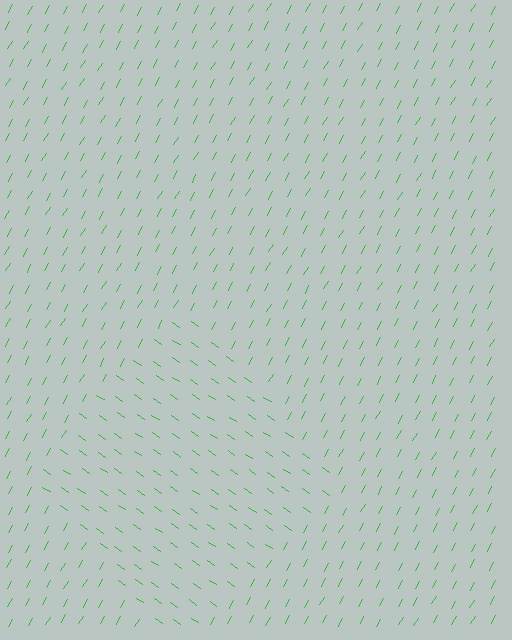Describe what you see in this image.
The image is filled with small green line segments. A diamond region in the image has lines oriented differently from the surrounding lines, creating a visible texture boundary.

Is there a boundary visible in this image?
Yes, there is a texture boundary formed by a change in line orientation.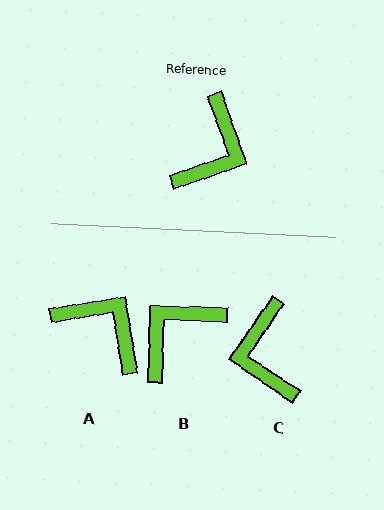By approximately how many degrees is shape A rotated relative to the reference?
Approximately 80 degrees counter-clockwise.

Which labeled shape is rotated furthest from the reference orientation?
B, about 159 degrees away.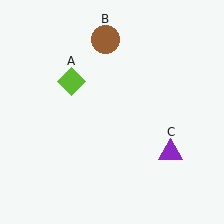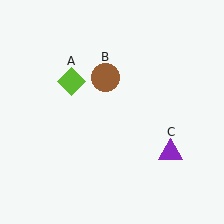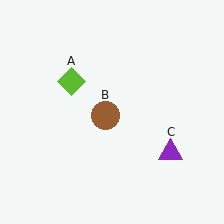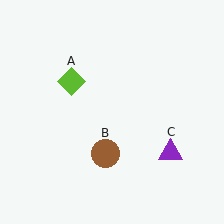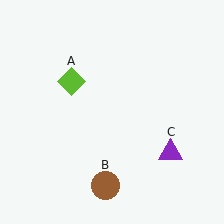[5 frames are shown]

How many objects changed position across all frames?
1 object changed position: brown circle (object B).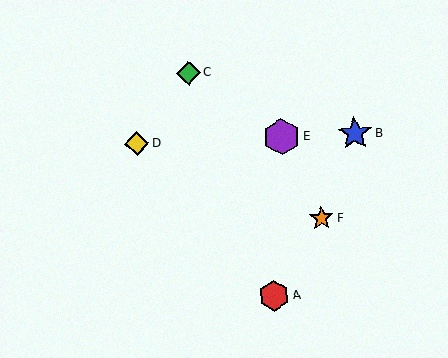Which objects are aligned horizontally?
Objects B, D, E are aligned horizontally.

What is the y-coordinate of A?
Object A is at y≈296.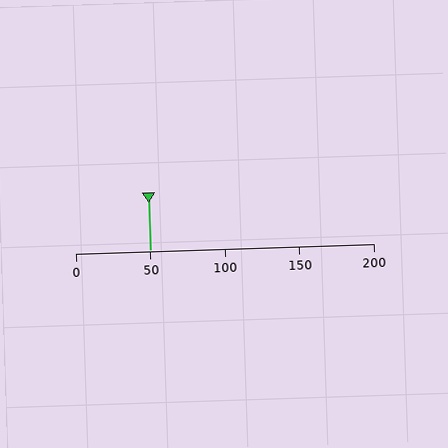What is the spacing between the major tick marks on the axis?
The major ticks are spaced 50 apart.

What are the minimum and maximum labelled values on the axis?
The axis runs from 0 to 200.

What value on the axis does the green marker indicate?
The marker indicates approximately 50.